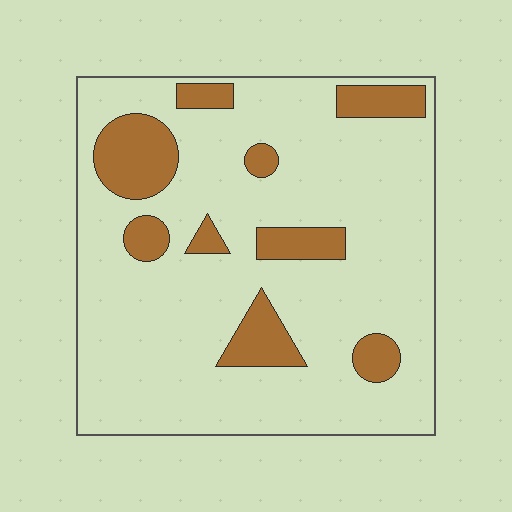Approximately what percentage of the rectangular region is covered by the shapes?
Approximately 15%.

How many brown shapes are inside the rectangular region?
9.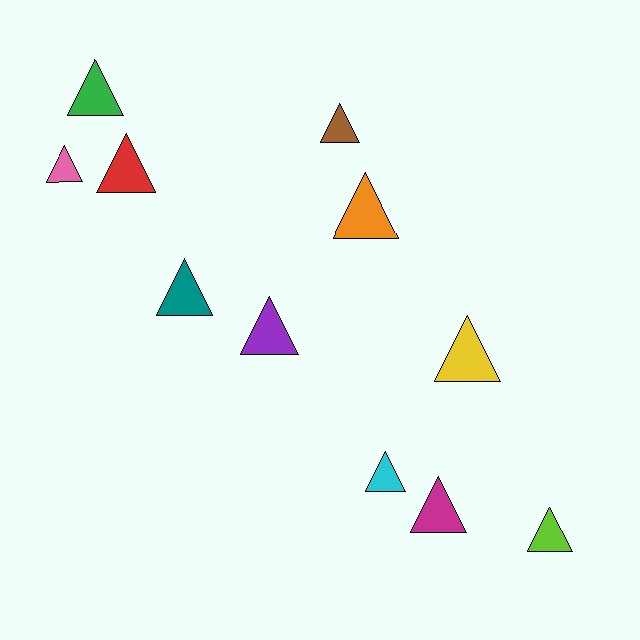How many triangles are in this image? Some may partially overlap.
There are 11 triangles.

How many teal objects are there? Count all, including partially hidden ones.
There is 1 teal object.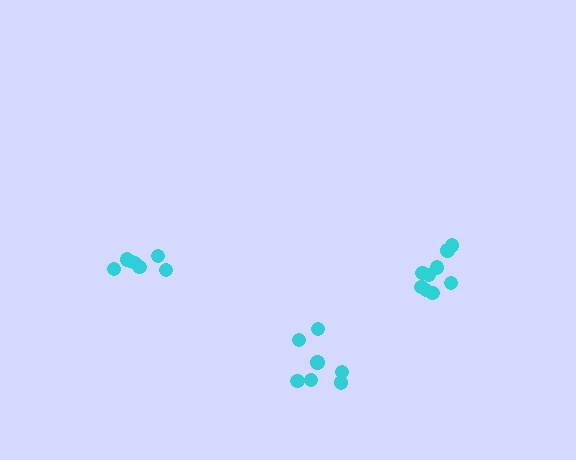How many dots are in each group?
Group 1: 10 dots, Group 2: 7 dots, Group 3: 7 dots (24 total).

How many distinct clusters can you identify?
There are 3 distinct clusters.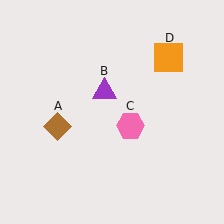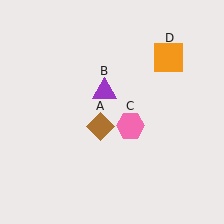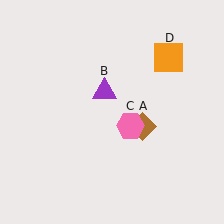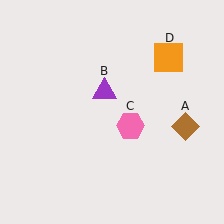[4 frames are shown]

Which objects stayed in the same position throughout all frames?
Purple triangle (object B) and pink hexagon (object C) and orange square (object D) remained stationary.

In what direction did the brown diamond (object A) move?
The brown diamond (object A) moved right.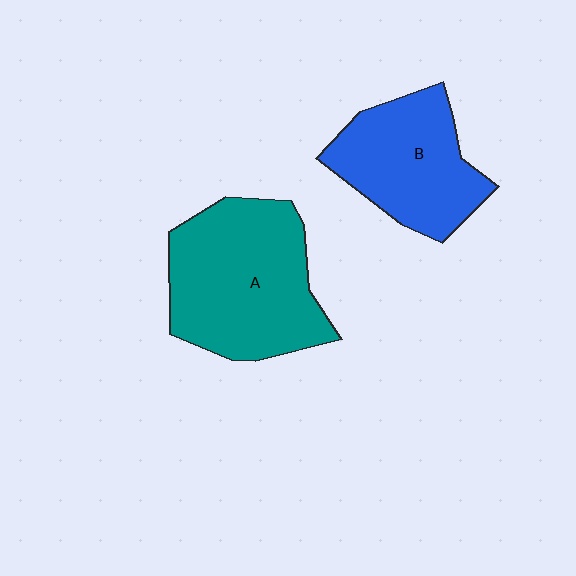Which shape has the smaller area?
Shape B (blue).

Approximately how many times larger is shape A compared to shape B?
Approximately 1.3 times.